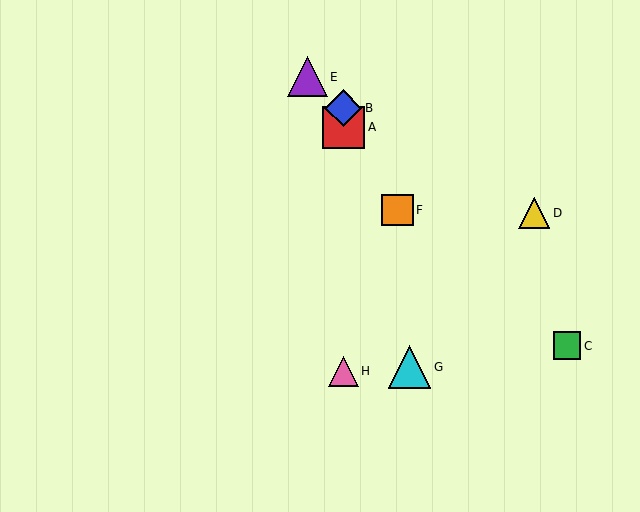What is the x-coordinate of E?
Object E is at x≈307.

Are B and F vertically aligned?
No, B is at x≈343 and F is at x≈397.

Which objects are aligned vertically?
Objects A, B, H are aligned vertically.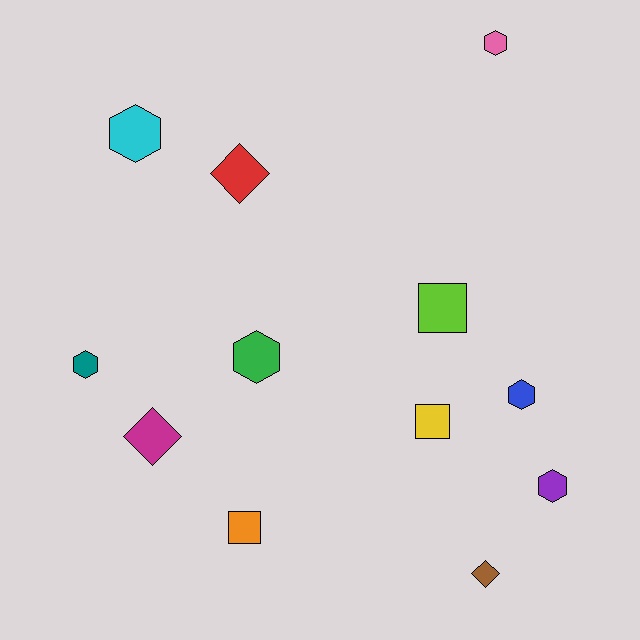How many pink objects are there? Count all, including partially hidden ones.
There is 1 pink object.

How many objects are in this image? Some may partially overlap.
There are 12 objects.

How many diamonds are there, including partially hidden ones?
There are 3 diamonds.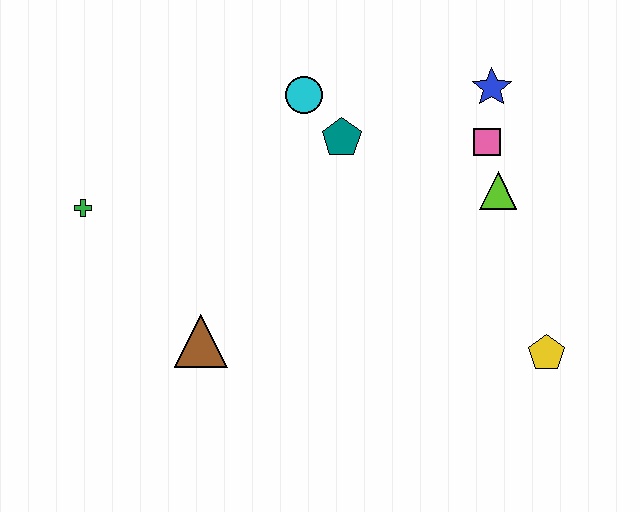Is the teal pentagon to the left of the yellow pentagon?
Yes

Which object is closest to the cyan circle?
The teal pentagon is closest to the cyan circle.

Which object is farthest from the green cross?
The yellow pentagon is farthest from the green cross.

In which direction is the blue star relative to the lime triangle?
The blue star is above the lime triangle.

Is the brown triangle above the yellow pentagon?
Yes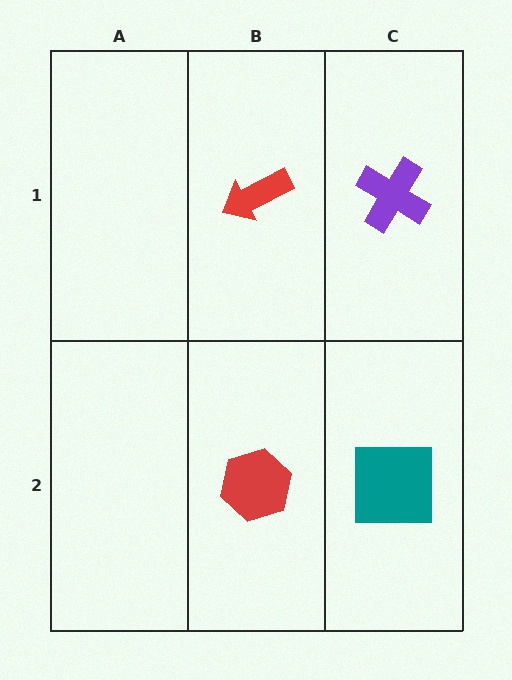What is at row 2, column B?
A red hexagon.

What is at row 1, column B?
A red arrow.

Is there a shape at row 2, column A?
No, that cell is empty.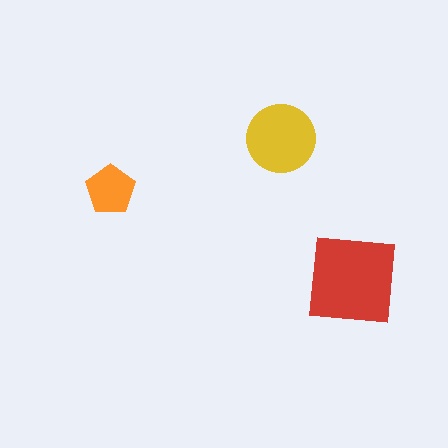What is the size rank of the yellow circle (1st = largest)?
2nd.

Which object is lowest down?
The red square is bottommost.